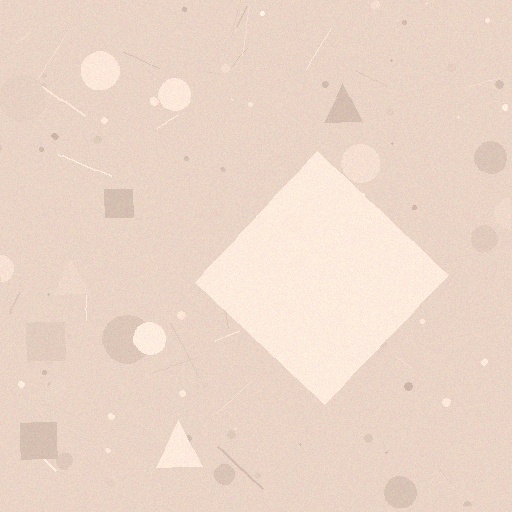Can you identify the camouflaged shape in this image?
The camouflaged shape is a diamond.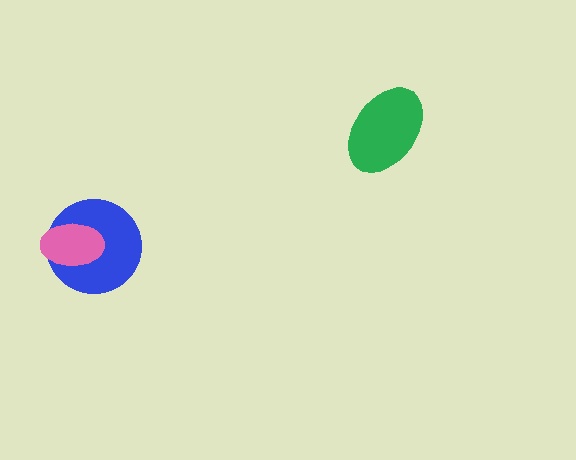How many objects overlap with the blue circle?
1 object overlaps with the blue circle.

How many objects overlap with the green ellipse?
0 objects overlap with the green ellipse.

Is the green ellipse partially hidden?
No, no other shape covers it.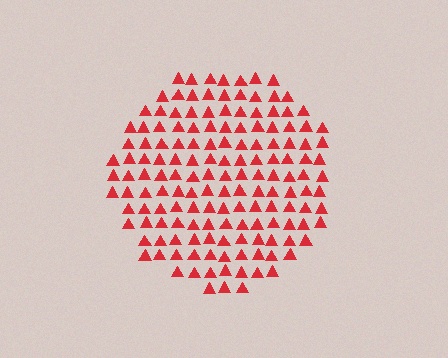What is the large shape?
The large shape is a circle.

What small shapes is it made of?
It is made of small triangles.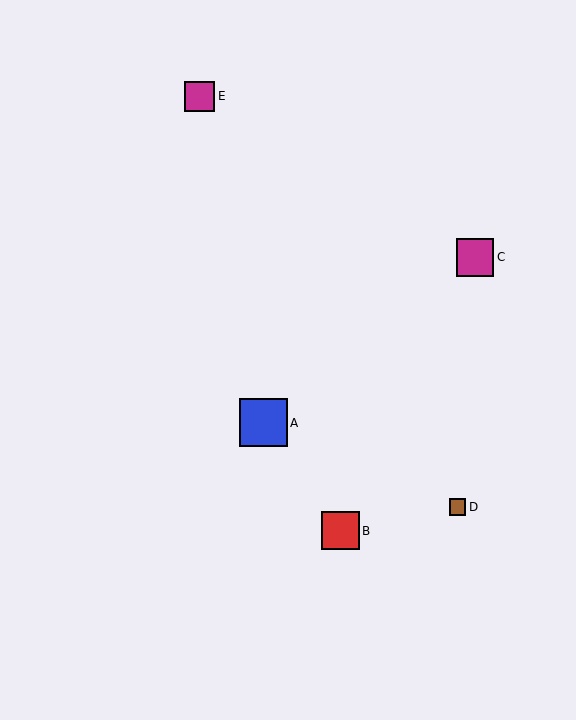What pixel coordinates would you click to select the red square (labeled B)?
Click at (340, 531) to select the red square B.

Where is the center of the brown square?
The center of the brown square is at (458, 507).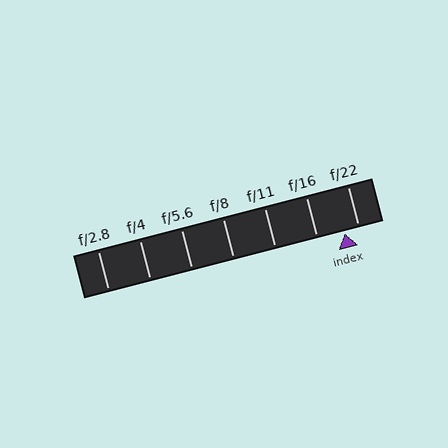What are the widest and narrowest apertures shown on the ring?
The widest aperture shown is f/2.8 and the narrowest is f/22.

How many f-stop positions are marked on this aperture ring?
There are 7 f-stop positions marked.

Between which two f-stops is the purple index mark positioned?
The index mark is between f/16 and f/22.